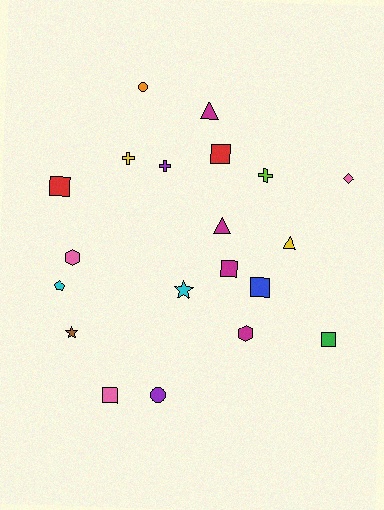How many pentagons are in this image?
There is 1 pentagon.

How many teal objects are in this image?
There are no teal objects.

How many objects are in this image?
There are 20 objects.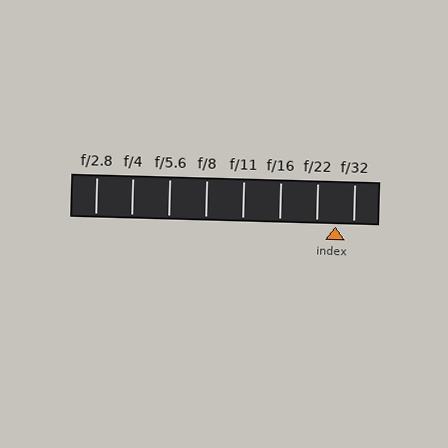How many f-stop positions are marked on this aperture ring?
There are 8 f-stop positions marked.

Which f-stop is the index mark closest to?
The index mark is closest to f/32.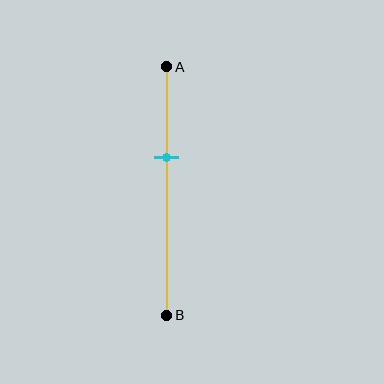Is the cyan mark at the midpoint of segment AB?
No, the mark is at about 35% from A, not at the 50% midpoint.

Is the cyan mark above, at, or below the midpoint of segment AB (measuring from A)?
The cyan mark is above the midpoint of segment AB.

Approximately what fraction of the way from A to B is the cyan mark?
The cyan mark is approximately 35% of the way from A to B.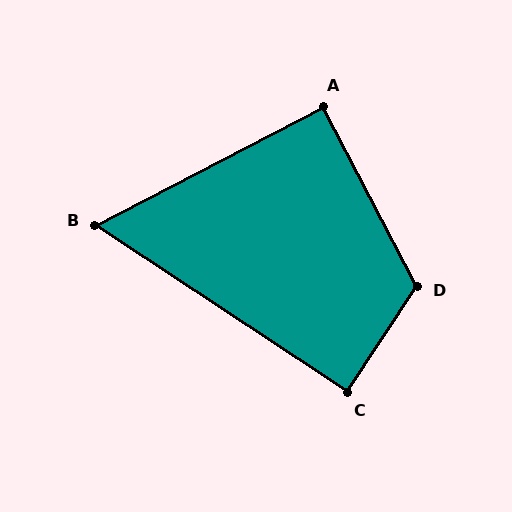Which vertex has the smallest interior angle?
B, at approximately 61 degrees.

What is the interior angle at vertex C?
Approximately 90 degrees (approximately right).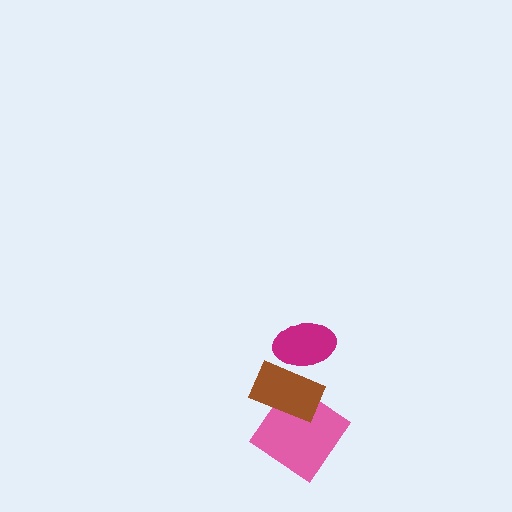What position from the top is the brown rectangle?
The brown rectangle is 2nd from the top.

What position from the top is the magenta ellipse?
The magenta ellipse is 1st from the top.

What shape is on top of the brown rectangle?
The magenta ellipse is on top of the brown rectangle.